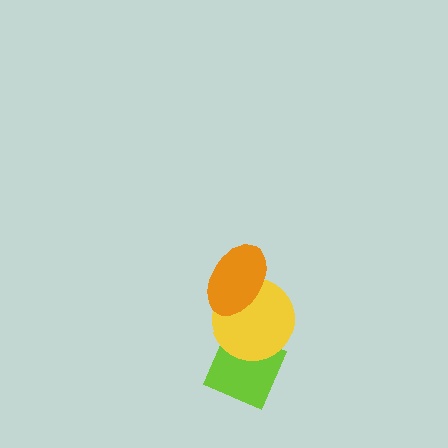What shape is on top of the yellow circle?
The orange ellipse is on top of the yellow circle.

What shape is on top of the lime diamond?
The yellow circle is on top of the lime diamond.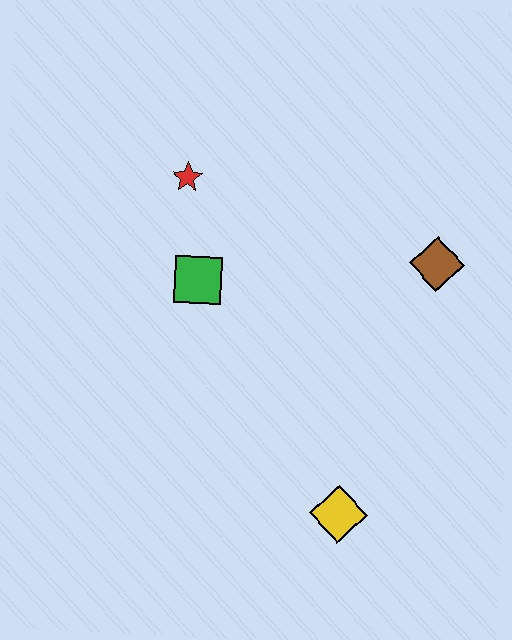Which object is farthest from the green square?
The yellow diamond is farthest from the green square.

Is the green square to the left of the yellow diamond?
Yes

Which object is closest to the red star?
The green square is closest to the red star.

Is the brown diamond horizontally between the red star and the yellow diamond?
No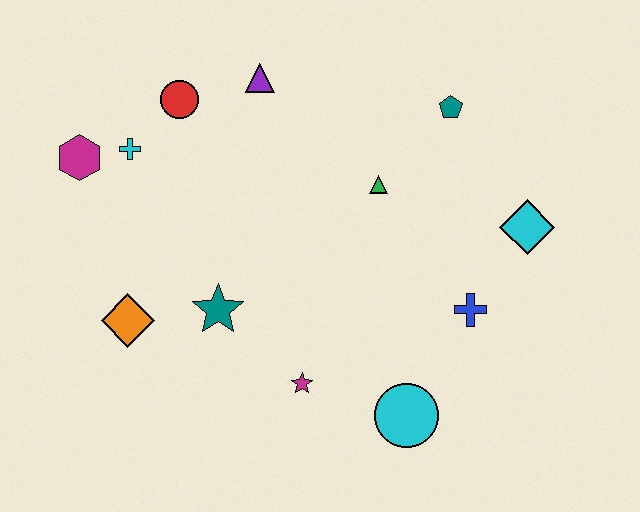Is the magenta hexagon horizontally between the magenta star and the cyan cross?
No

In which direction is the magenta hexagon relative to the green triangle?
The magenta hexagon is to the left of the green triangle.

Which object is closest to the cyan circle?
The magenta star is closest to the cyan circle.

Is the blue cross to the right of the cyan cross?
Yes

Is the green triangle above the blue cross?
Yes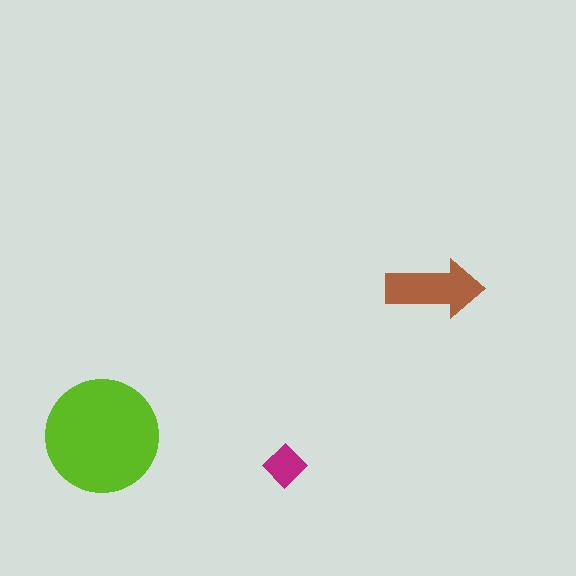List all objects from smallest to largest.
The magenta diamond, the brown arrow, the lime circle.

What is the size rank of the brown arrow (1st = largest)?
2nd.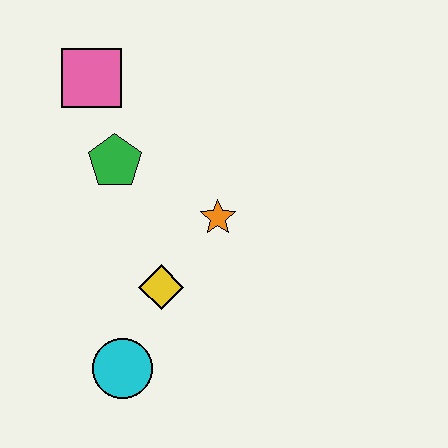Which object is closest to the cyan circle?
The yellow diamond is closest to the cyan circle.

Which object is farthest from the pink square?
The cyan circle is farthest from the pink square.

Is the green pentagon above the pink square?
No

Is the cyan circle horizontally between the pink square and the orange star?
Yes